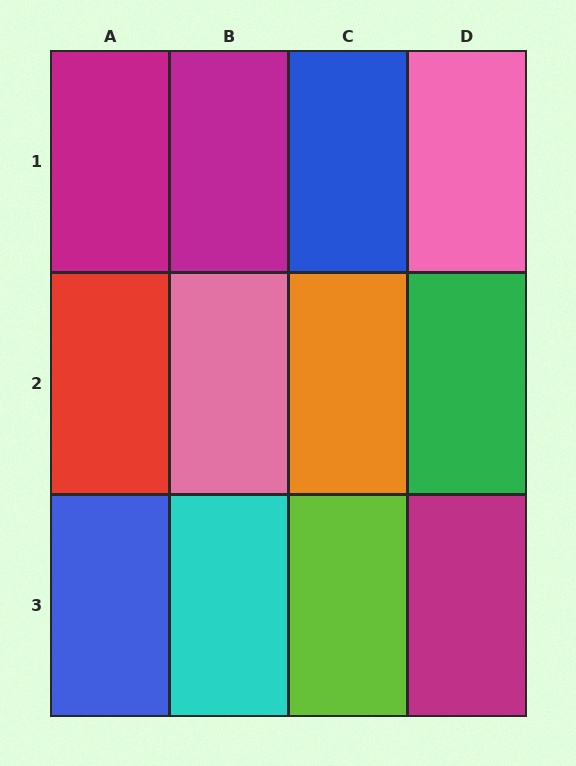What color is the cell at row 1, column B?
Magenta.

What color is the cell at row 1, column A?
Magenta.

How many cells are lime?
1 cell is lime.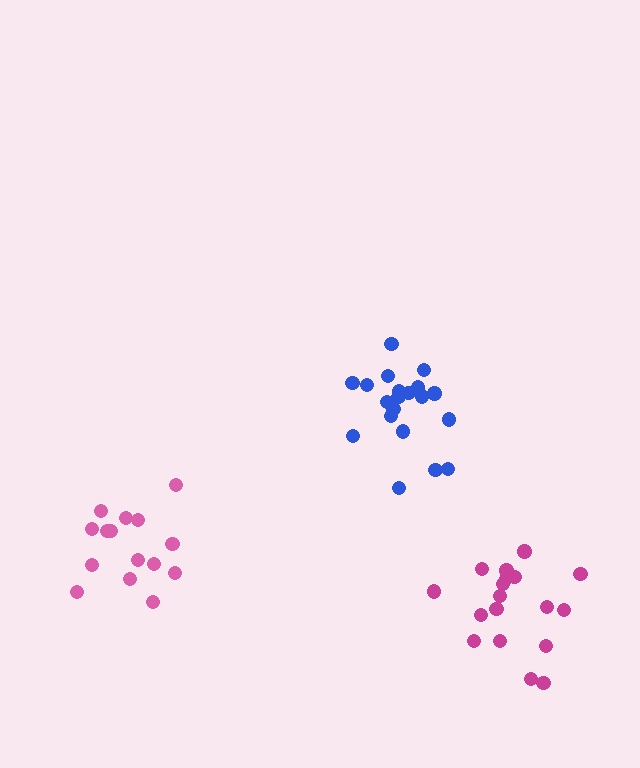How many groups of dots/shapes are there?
There are 3 groups.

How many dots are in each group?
Group 1: 15 dots, Group 2: 20 dots, Group 3: 18 dots (53 total).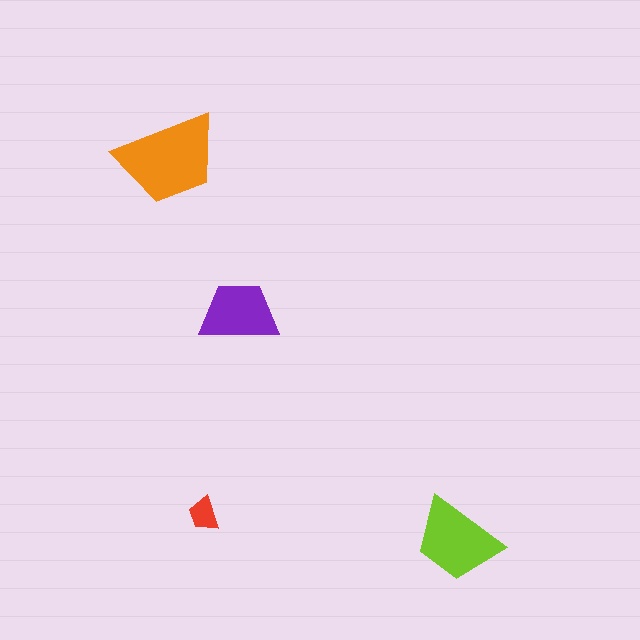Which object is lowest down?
The lime trapezoid is bottommost.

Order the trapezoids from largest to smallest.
the orange one, the lime one, the purple one, the red one.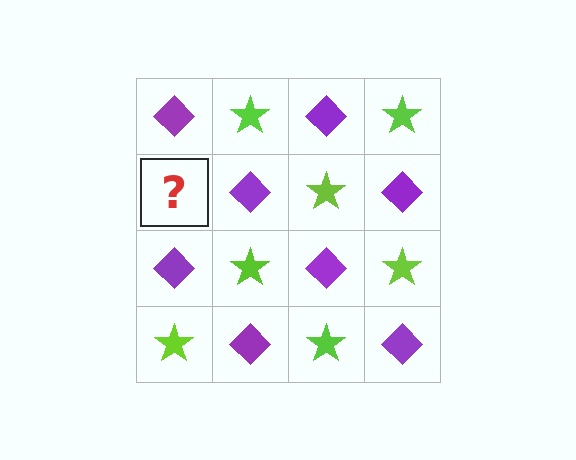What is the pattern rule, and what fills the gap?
The rule is that it alternates purple diamond and lime star in a checkerboard pattern. The gap should be filled with a lime star.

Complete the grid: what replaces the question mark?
The question mark should be replaced with a lime star.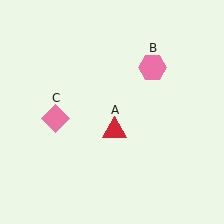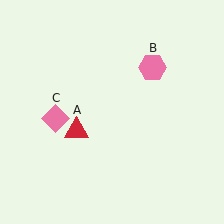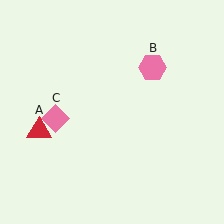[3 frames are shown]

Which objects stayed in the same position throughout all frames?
Pink hexagon (object B) and pink diamond (object C) remained stationary.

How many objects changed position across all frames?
1 object changed position: red triangle (object A).